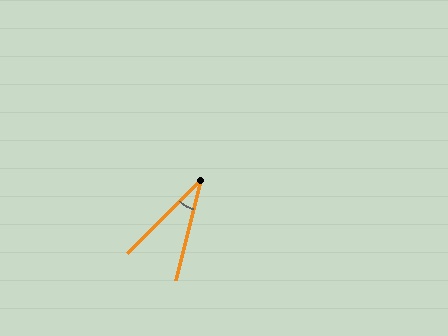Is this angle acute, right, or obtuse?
It is acute.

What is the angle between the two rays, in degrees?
Approximately 31 degrees.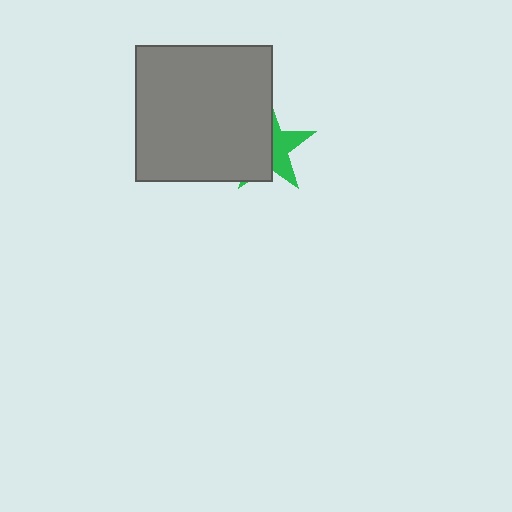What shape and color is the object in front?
The object in front is a gray square.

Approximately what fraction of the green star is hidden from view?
Roughly 60% of the green star is hidden behind the gray square.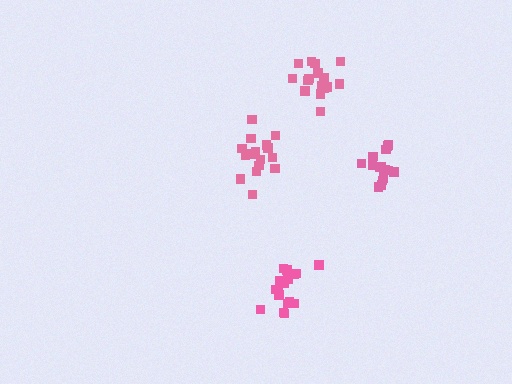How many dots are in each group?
Group 1: 18 dots, Group 2: 16 dots, Group 3: 20 dots, Group 4: 17 dots (71 total).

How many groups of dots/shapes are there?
There are 4 groups.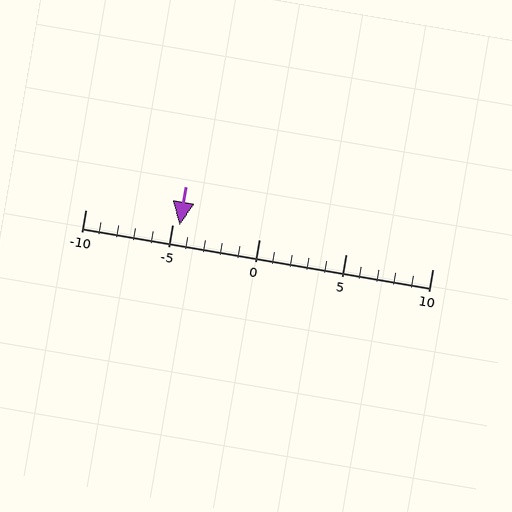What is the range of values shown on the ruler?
The ruler shows values from -10 to 10.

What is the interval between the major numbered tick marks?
The major tick marks are spaced 5 units apart.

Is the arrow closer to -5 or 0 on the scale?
The arrow is closer to -5.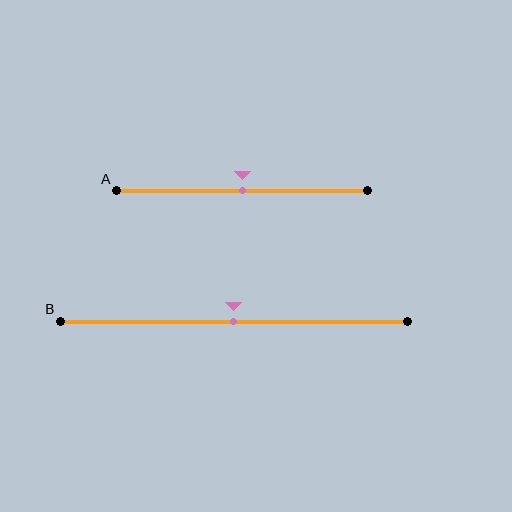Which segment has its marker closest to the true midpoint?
Segment A has its marker closest to the true midpoint.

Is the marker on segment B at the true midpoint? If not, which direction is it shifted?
Yes, the marker on segment B is at the true midpoint.